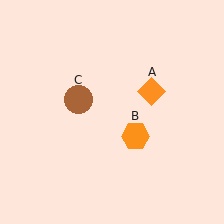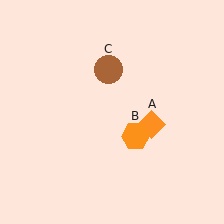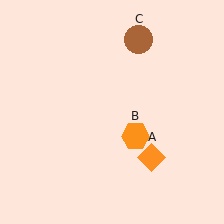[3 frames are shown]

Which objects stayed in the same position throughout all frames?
Orange hexagon (object B) remained stationary.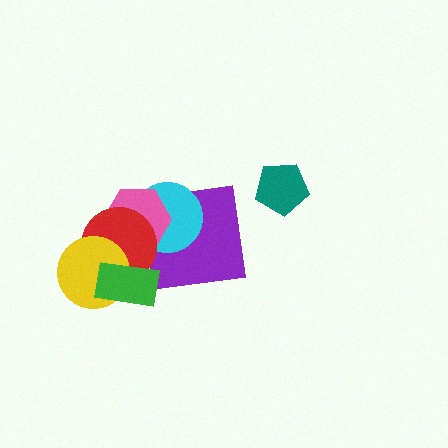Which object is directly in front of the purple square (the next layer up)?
The cyan circle is directly in front of the purple square.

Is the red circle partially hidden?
Yes, it is partially covered by another shape.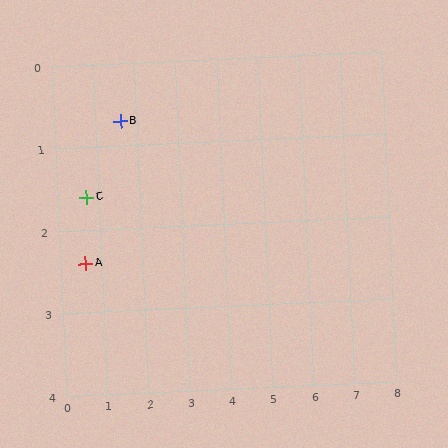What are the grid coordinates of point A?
Point A is at approximately (0.6, 2.4).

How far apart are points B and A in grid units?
Points B and A are about 2.0 grid units apart.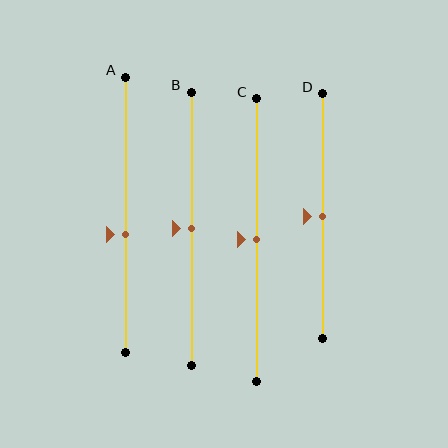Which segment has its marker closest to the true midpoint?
Segment B has its marker closest to the true midpoint.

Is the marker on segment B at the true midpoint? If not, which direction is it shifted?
Yes, the marker on segment B is at the true midpoint.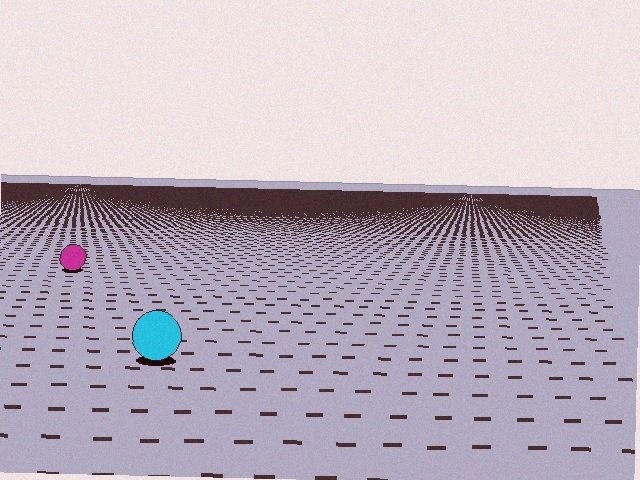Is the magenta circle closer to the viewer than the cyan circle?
No. The cyan circle is closer — you can tell from the texture gradient: the ground texture is coarser near it.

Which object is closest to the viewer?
The cyan circle is closest. The texture marks near it are larger and more spread out.